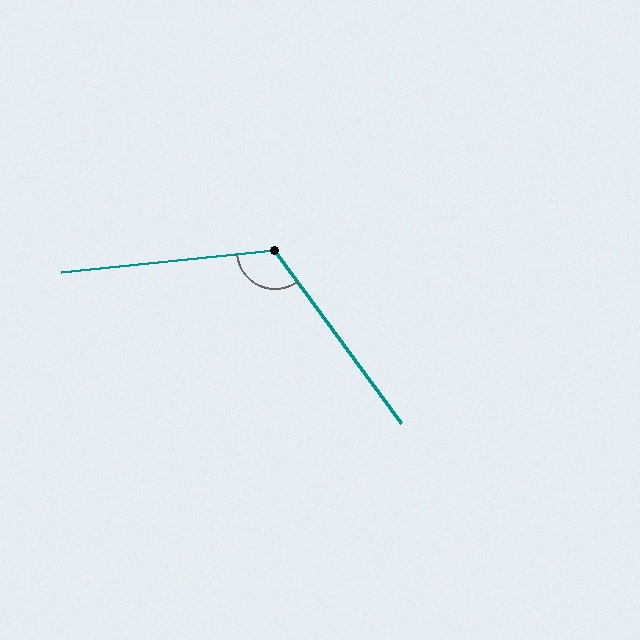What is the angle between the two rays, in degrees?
Approximately 120 degrees.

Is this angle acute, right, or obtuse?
It is obtuse.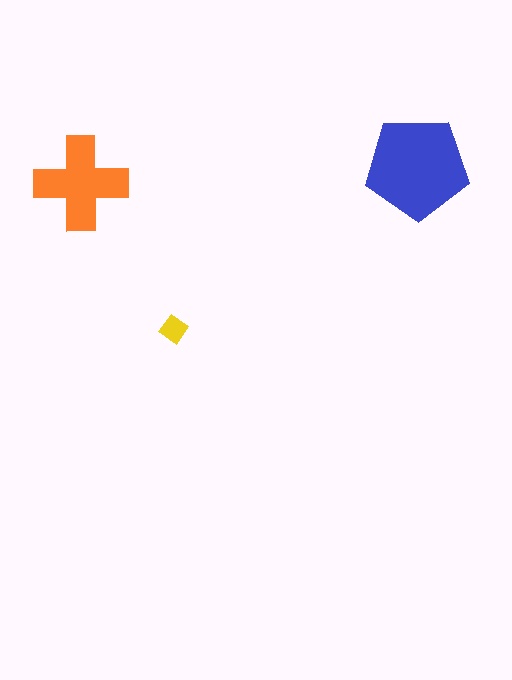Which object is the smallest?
The yellow diamond.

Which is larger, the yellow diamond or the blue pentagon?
The blue pentagon.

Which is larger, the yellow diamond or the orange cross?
The orange cross.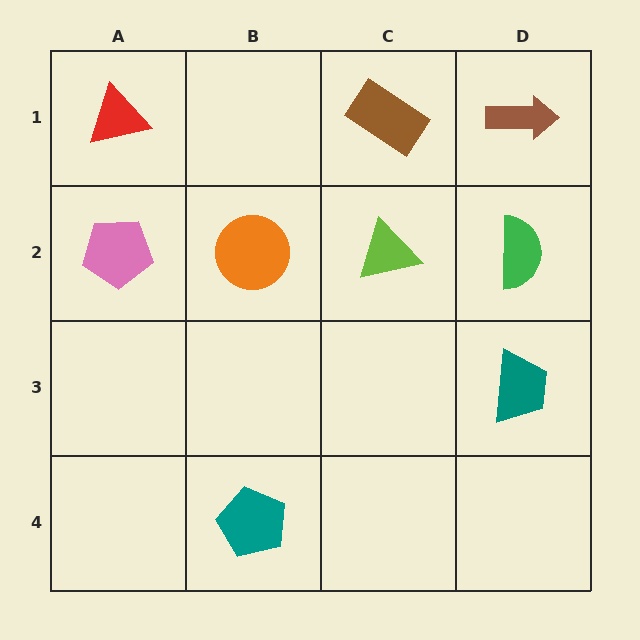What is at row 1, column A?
A red triangle.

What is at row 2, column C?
A lime triangle.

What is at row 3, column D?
A teal trapezoid.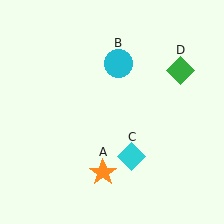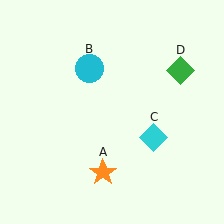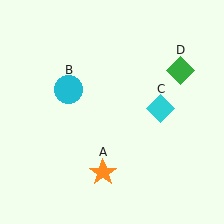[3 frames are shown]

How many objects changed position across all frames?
2 objects changed position: cyan circle (object B), cyan diamond (object C).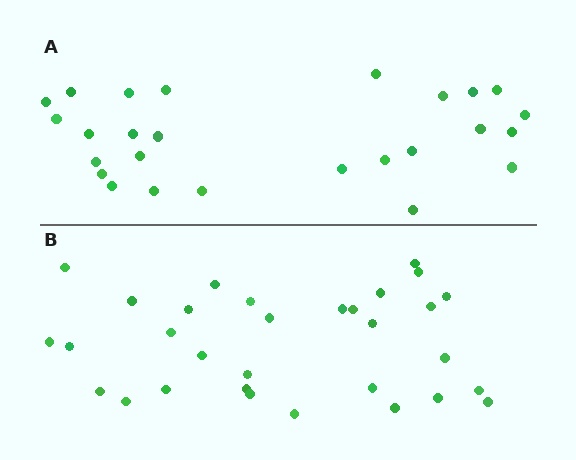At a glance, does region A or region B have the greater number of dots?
Region B (the bottom region) has more dots.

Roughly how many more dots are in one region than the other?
Region B has about 5 more dots than region A.